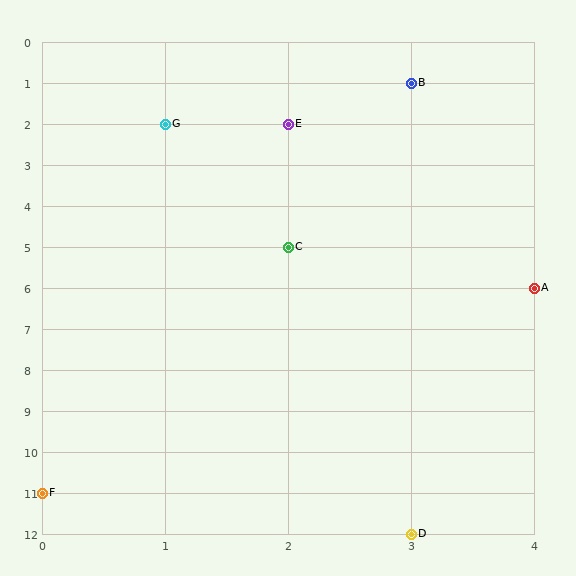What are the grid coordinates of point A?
Point A is at grid coordinates (4, 6).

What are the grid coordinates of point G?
Point G is at grid coordinates (1, 2).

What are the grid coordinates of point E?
Point E is at grid coordinates (2, 2).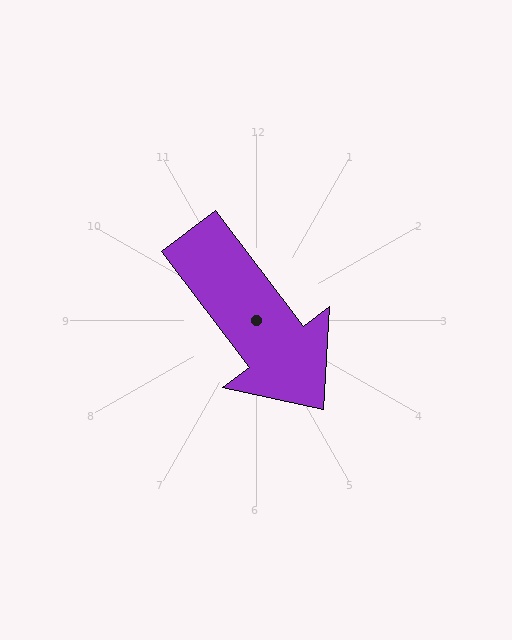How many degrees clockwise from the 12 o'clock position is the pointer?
Approximately 143 degrees.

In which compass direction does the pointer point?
Southeast.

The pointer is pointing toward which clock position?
Roughly 5 o'clock.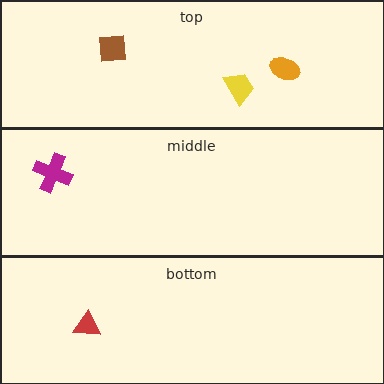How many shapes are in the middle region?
1.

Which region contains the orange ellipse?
The top region.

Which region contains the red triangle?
The bottom region.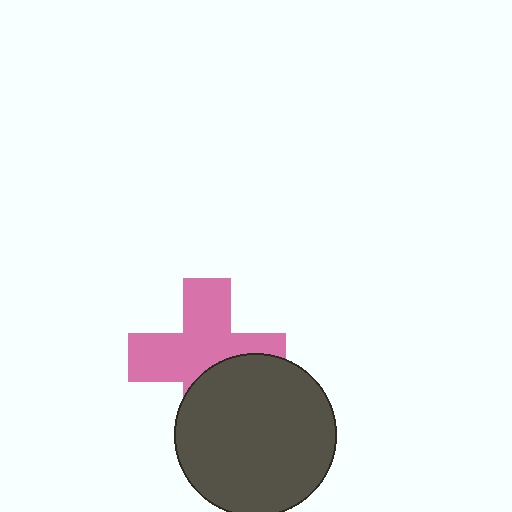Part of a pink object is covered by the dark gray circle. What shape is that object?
It is a cross.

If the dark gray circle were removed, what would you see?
You would see the complete pink cross.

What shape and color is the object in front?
The object in front is a dark gray circle.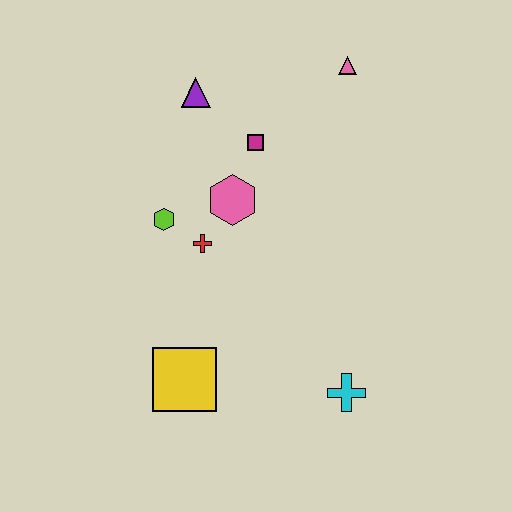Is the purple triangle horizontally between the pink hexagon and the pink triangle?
No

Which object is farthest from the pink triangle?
The yellow square is farthest from the pink triangle.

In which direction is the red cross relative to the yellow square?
The red cross is above the yellow square.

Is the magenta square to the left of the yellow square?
No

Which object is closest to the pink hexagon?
The red cross is closest to the pink hexagon.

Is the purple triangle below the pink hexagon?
No